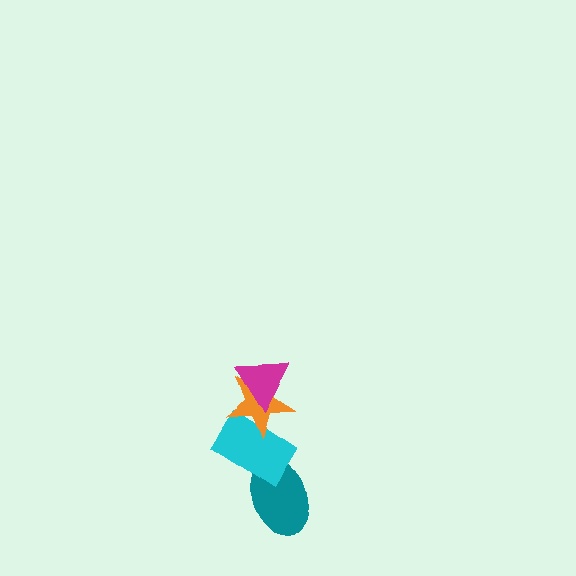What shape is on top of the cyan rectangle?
The orange star is on top of the cyan rectangle.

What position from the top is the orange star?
The orange star is 2nd from the top.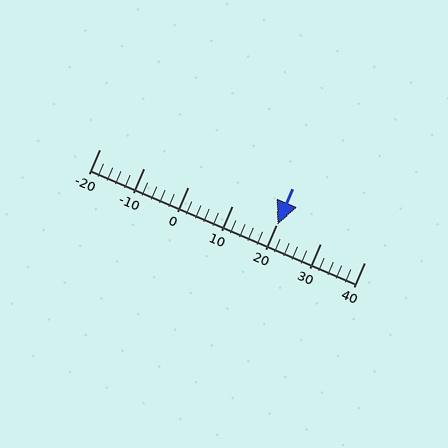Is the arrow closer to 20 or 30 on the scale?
The arrow is closer to 20.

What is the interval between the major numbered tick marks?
The major tick marks are spaced 10 units apart.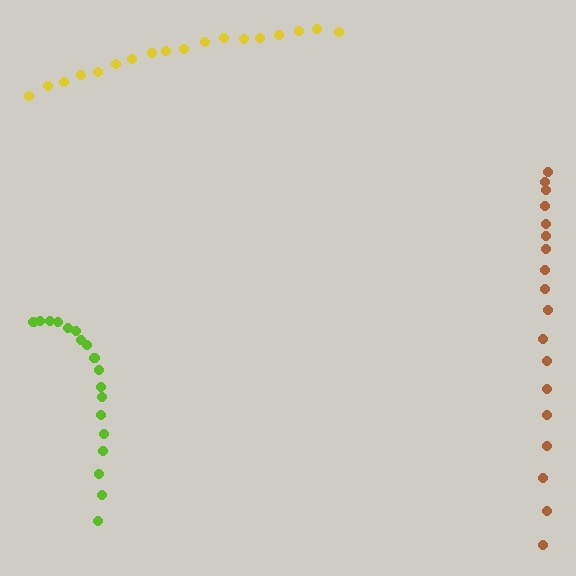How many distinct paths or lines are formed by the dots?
There are 3 distinct paths.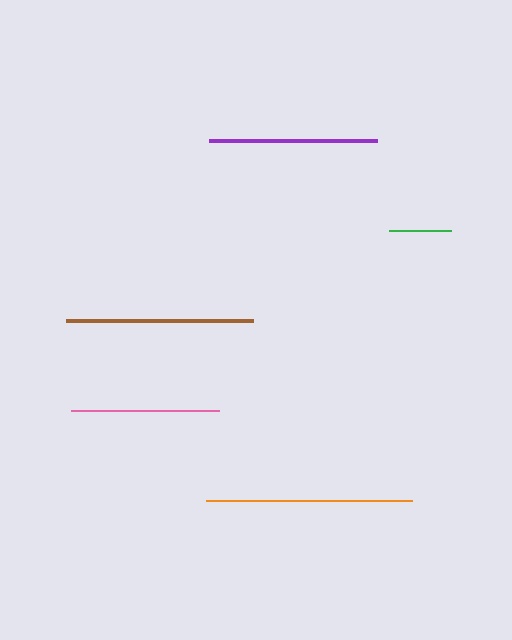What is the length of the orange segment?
The orange segment is approximately 205 pixels long.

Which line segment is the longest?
The orange line is the longest at approximately 205 pixels.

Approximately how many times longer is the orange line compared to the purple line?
The orange line is approximately 1.2 times the length of the purple line.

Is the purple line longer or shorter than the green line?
The purple line is longer than the green line.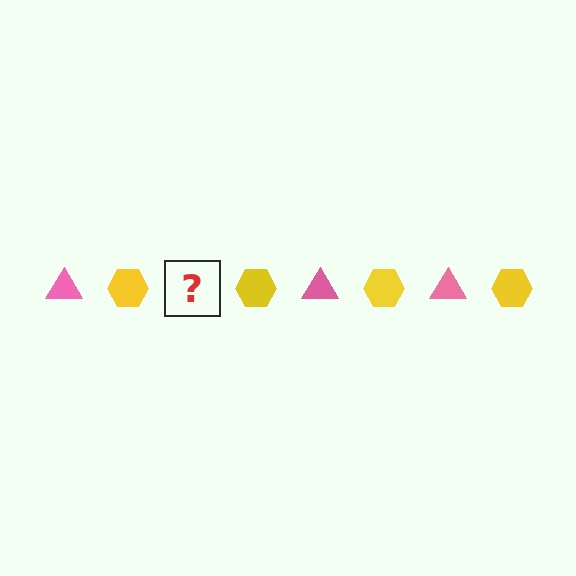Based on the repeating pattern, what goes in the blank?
The blank should be a pink triangle.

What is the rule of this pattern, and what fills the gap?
The rule is that the pattern alternates between pink triangle and yellow hexagon. The gap should be filled with a pink triangle.